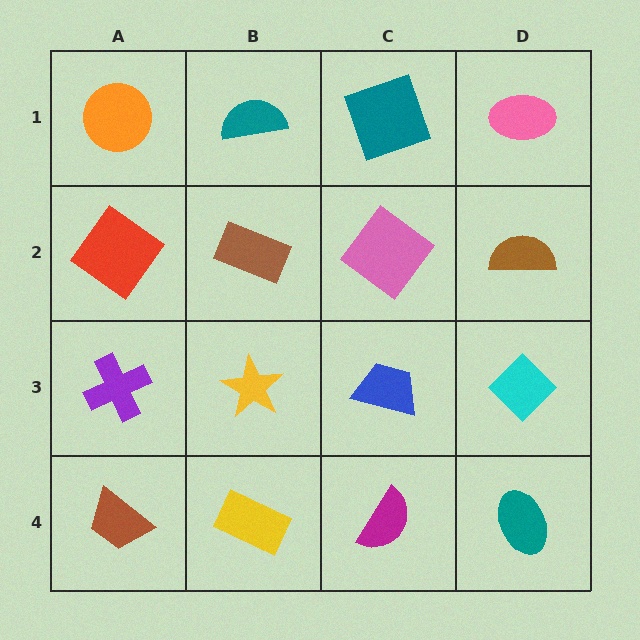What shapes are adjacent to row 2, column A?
An orange circle (row 1, column A), a purple cross (row 3, column A), a brown rectangle (row 2, column B).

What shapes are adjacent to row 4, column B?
A yellow star (row 3, column B), a brown trapezoid (row 4, column A), a magenta semicircle (row 4, column C).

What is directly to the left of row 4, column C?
A yellow rectangle.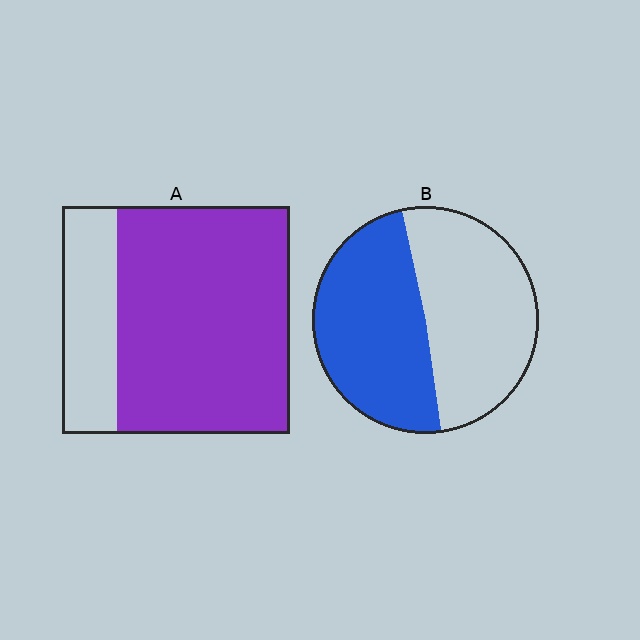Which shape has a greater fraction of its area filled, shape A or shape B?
Shape A.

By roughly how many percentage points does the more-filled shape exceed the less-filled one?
By roughly 25 percentage points (A over B).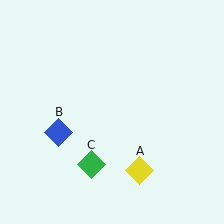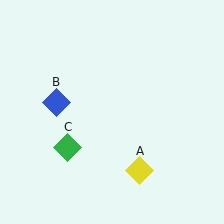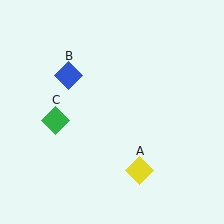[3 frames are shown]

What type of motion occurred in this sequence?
The blue diamond (object B), green diamond (object C) rotated clockwise around the center of the scene.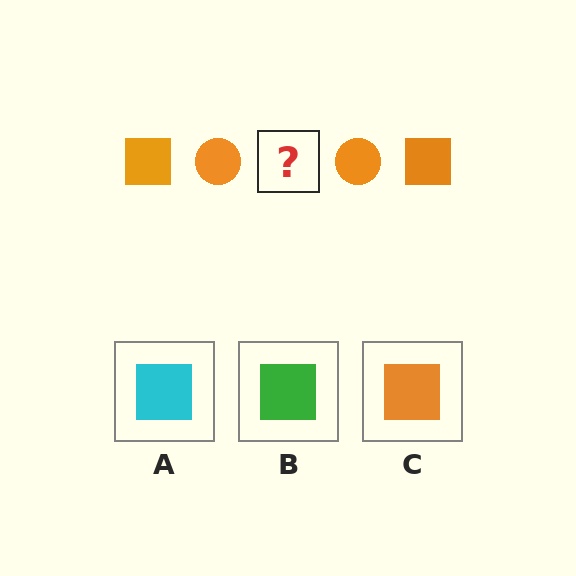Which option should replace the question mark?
Option C.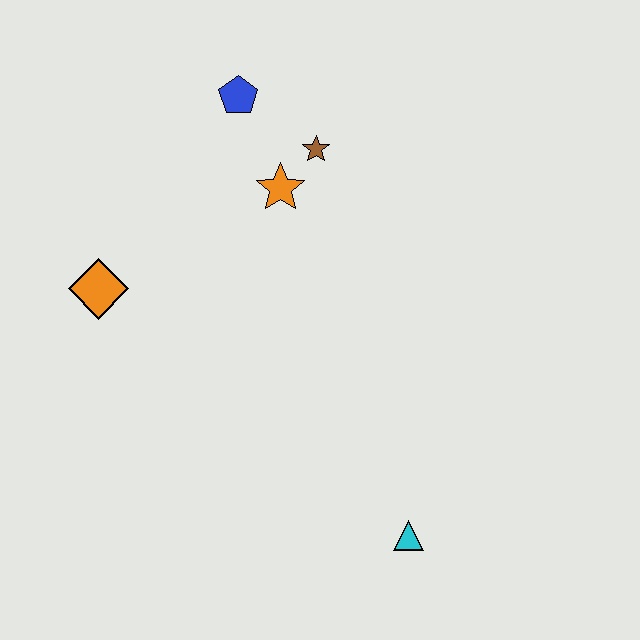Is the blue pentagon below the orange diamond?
No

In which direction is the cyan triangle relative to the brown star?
The cyan triangle is below the brown star.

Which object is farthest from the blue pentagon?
The cyan triangle is farthest from the blue pentagon.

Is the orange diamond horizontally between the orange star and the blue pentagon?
No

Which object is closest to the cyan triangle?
The orange star is closest to the cyan triangle.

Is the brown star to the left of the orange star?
No